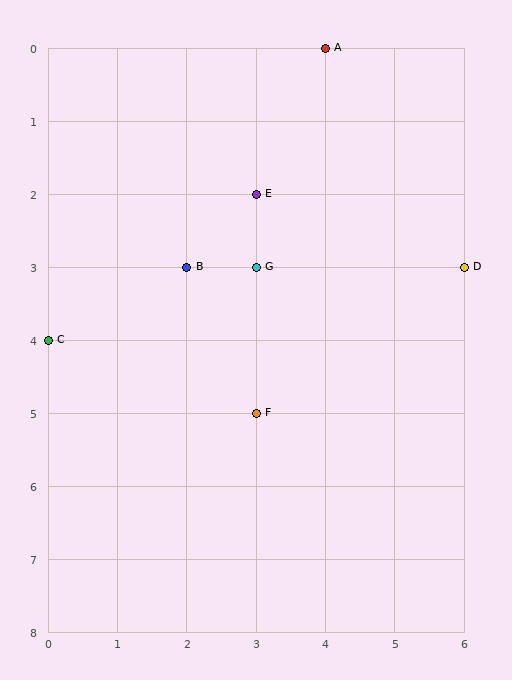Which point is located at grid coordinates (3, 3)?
Point G is at (3, 3).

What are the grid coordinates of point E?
Point E is at grid coordinates (3, 2).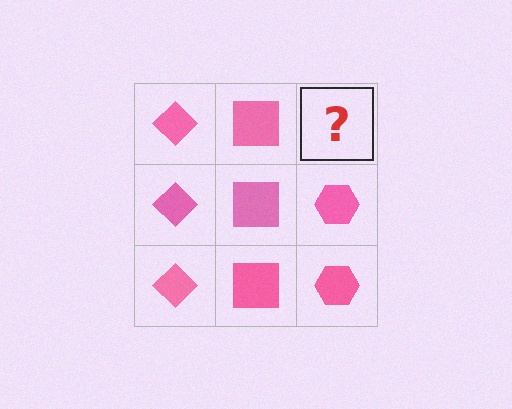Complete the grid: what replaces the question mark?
The question mark should be replaced with a pink hexagon.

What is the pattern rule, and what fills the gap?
The rule is that each column has a consistent shape. The gap should be filled with a pink hexagon.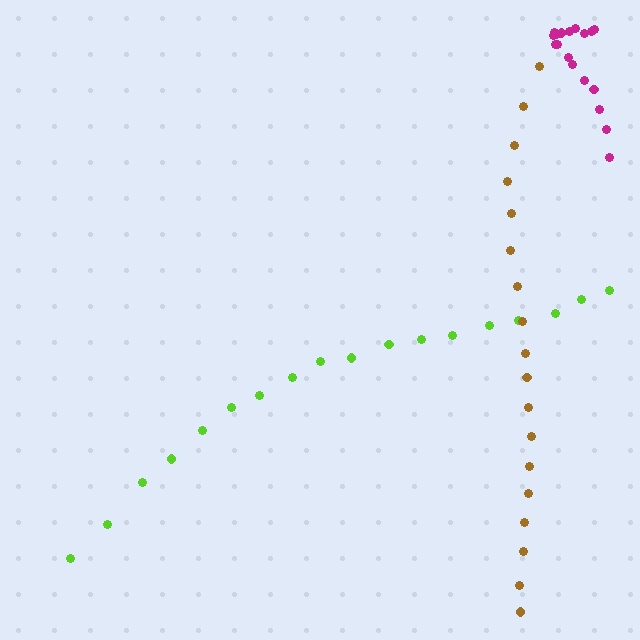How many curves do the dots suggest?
There are 3 distinct paths.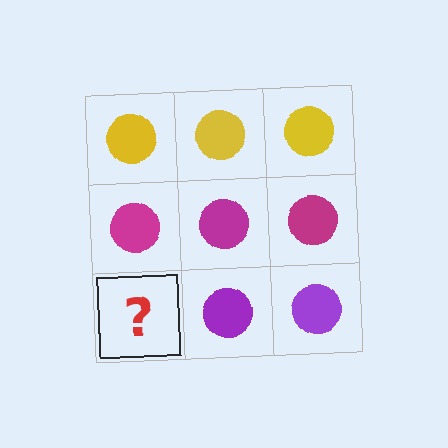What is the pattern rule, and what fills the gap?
The rule is that each row has a consistent color. The gap should be filled with a purple circle.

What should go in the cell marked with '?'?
The missing cell should contain a purple circle.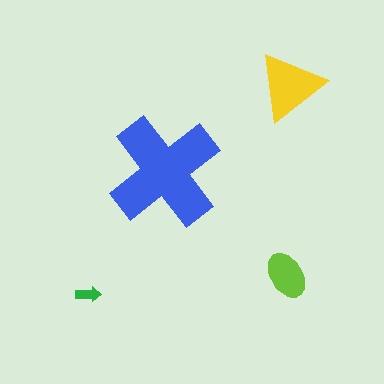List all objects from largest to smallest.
The blue cross, the yellow triangle, the lime ellipse, the green arrow.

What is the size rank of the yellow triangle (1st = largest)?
2nd.